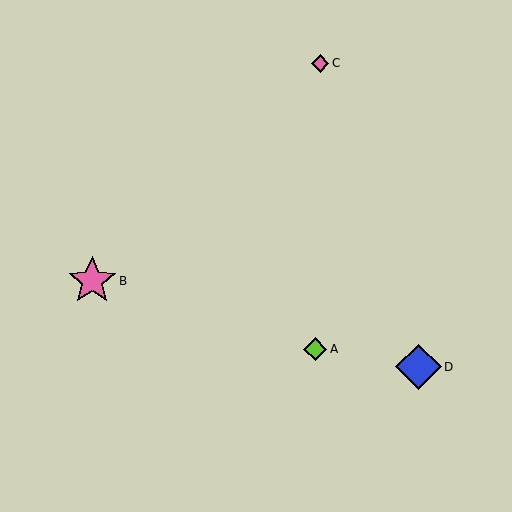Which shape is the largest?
The pink star (labeled B) is the largest.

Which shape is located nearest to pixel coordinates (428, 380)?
The blue diamond (labeled D) at (418, 367) is nearest to that location.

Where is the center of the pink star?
The center of the pink star is at (92, 281).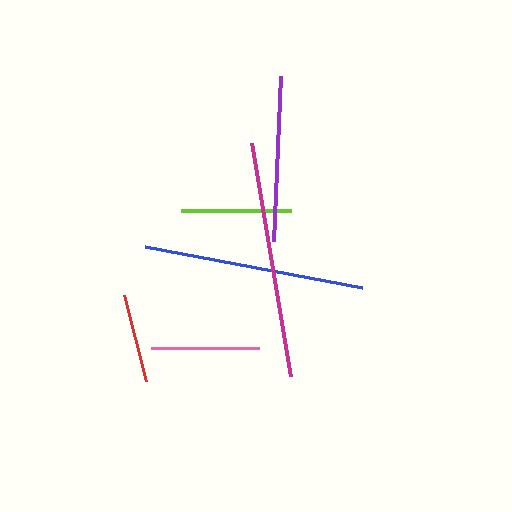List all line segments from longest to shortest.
From longest to shortest: magenta, blue, purple, lime, pink, red.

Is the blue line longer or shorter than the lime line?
The blue line is longer than the lime line.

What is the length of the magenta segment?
The magenta segment is approximately 236 pixels long.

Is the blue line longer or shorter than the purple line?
The blue line is longer than the purple line.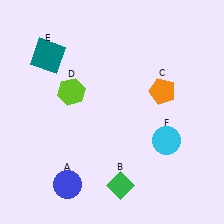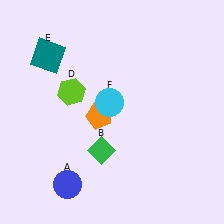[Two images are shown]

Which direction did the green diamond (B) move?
The green diamond (B) moved up.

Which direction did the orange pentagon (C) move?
The orange pentagon (C) moved left.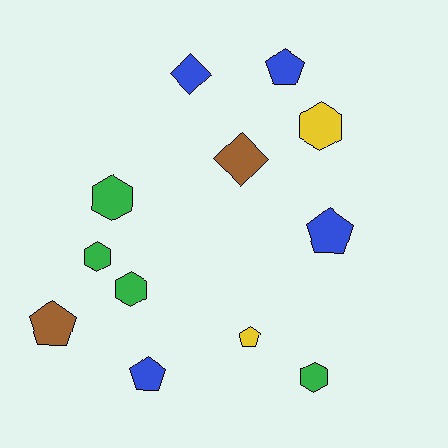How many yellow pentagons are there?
There is 1 yellow pentagon.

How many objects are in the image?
There are 12 objects.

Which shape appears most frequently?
Hexagon, with 5 objects.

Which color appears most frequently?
Blue, with 4 objects.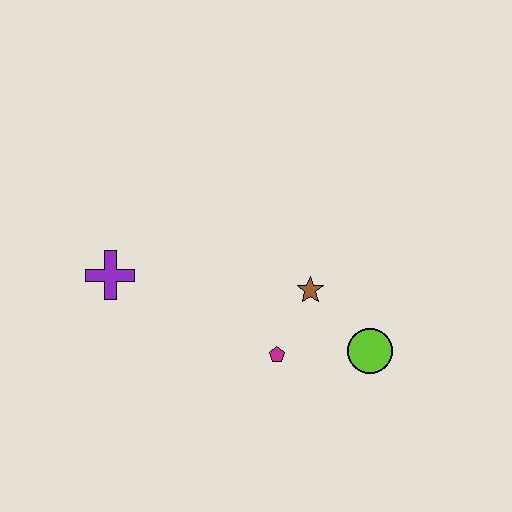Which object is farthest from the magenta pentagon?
The purple cross is farthest from the magenta pentagon.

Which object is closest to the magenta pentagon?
The brown star is closest to the magenta pentagon.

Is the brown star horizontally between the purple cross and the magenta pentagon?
No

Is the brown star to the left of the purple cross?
No